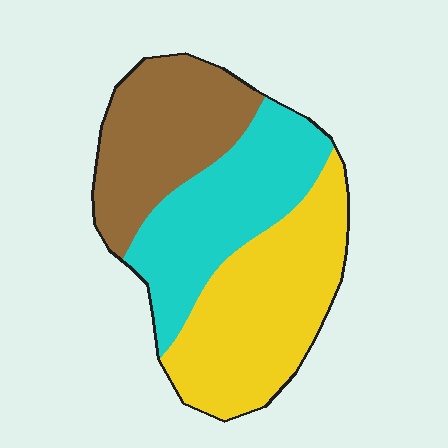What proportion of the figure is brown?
Brown takes up between a quarter and a half of the figure.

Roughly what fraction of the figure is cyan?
Cyan takes up about one third (1/3) of the figure.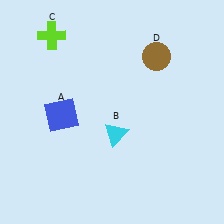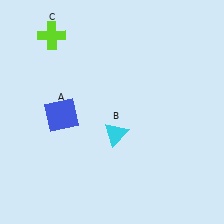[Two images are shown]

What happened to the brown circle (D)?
The brown circle (D) was removed in Image 2. It was in the top-right area of Image 1.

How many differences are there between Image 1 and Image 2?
There is 1 difference between the two images.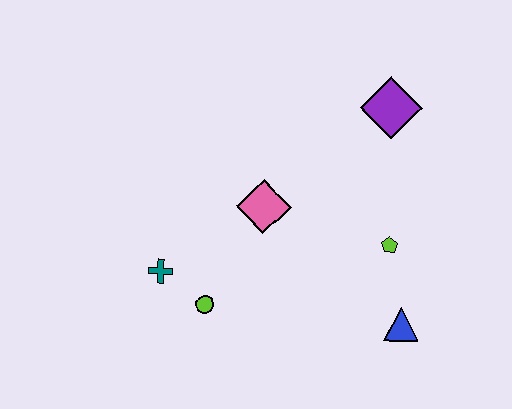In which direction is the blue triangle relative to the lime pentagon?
The blue triangle is below the lime pentagon.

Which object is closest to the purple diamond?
The lime pentagon is closest to the purple diamond.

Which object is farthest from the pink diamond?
The blue triangle is farthest from the pink diamond.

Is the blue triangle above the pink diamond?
No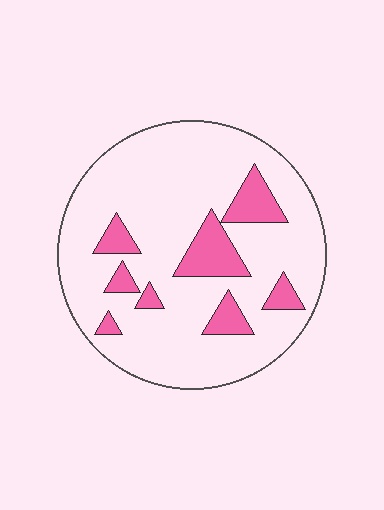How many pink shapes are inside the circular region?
8.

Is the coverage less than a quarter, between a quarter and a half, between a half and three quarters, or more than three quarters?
Less than a quarter.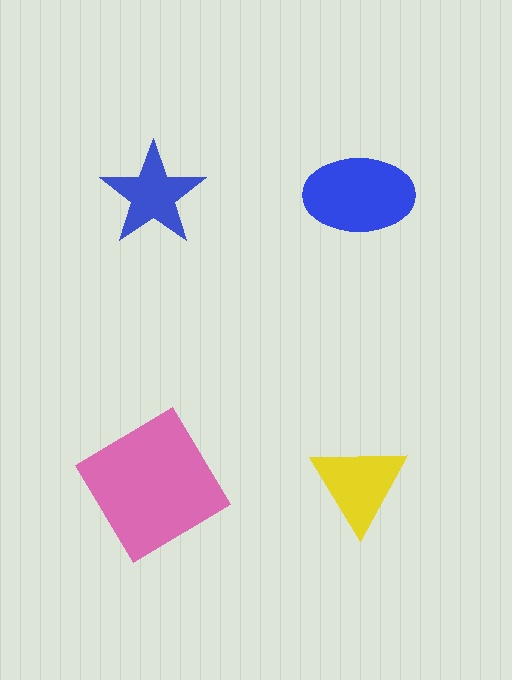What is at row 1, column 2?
A blue ellipse.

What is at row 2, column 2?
A yellow triangle.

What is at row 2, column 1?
A pink diamond.